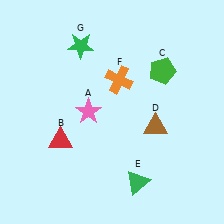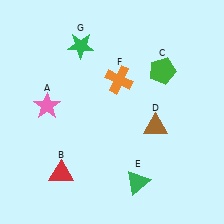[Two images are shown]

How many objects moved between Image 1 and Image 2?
2 objects moved between the two images.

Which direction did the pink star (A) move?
The pink star (A) moved left.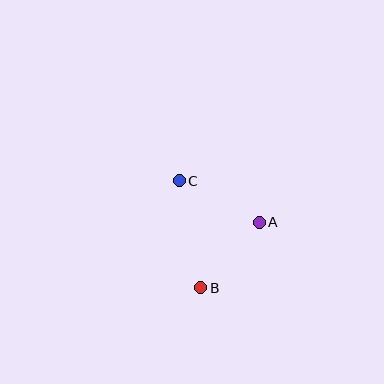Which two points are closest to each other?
Points A and B are closest to each other.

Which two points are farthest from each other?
Points B and C are farthest from each other.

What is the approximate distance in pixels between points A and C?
The distance between A and C is approximately 90 pixels.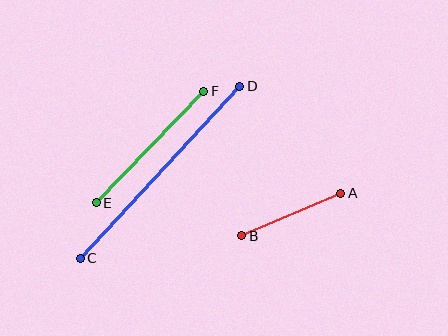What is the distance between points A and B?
The distance is approximately 108 pixels.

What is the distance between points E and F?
The distance is approximately 155 pixels.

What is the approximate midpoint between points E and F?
The midpoint is at approximately (150, 147) pixels.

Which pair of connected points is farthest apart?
Points C and D are farthest apart.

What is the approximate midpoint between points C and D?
The midpoint is at approximately (160, 172) pixels.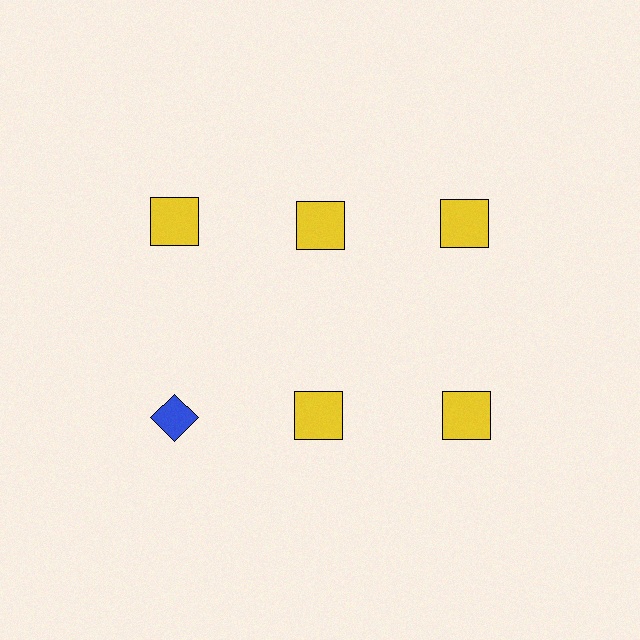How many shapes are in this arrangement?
There are 6 shapes arranged in a grid pattern.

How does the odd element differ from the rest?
It differs in both color (blue instead of yellow) and shape (diamond instead of square).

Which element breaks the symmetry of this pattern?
The blue diamond in the second row, leftmost column breaks the symmetry. All other shapes are yellow squares.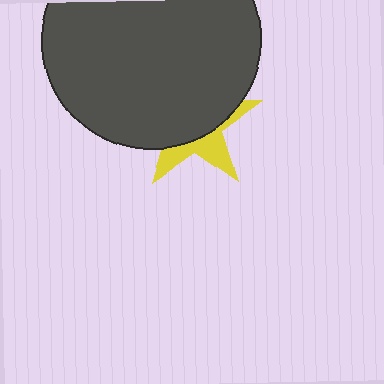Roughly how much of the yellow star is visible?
A small part of it is visible (roughly 36%).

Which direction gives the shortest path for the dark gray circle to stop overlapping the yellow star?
Moving up gives the shortest separation.